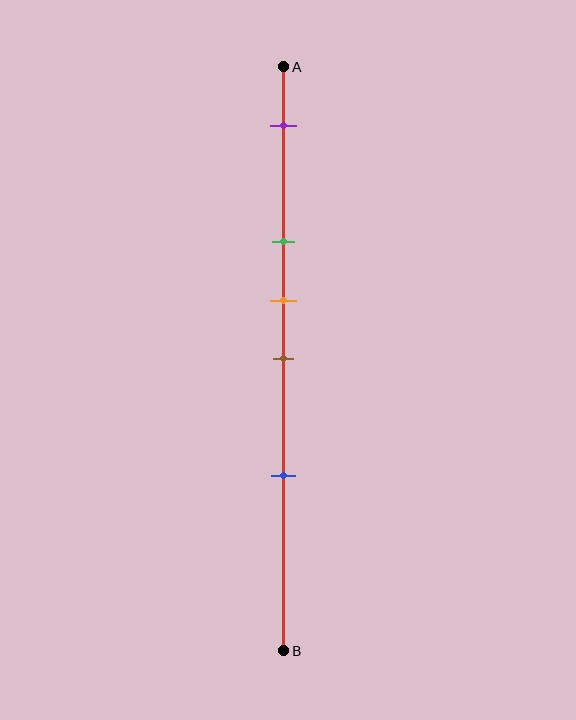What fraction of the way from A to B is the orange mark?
The orange mark is approximately 40% (0.4) of the way from A to B.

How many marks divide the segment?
There are 5 marks dividing the segment.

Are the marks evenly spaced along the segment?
No, the marks are not evenly spaced.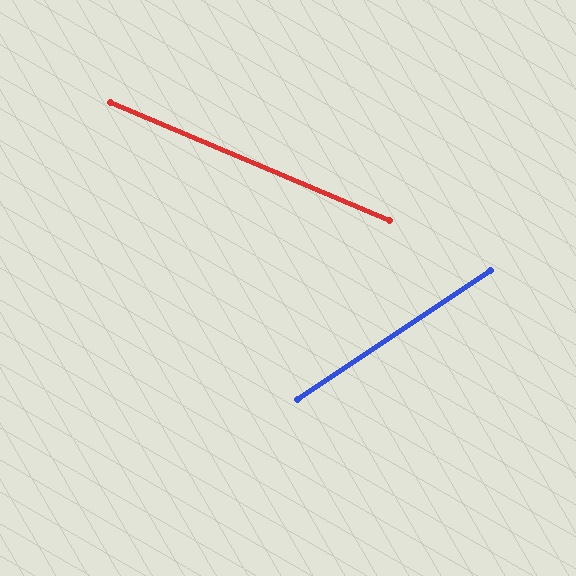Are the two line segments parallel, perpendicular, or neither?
Neither parallel nor perpendicular — they differ by about 57°.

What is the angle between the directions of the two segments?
Approximately 57 degrees.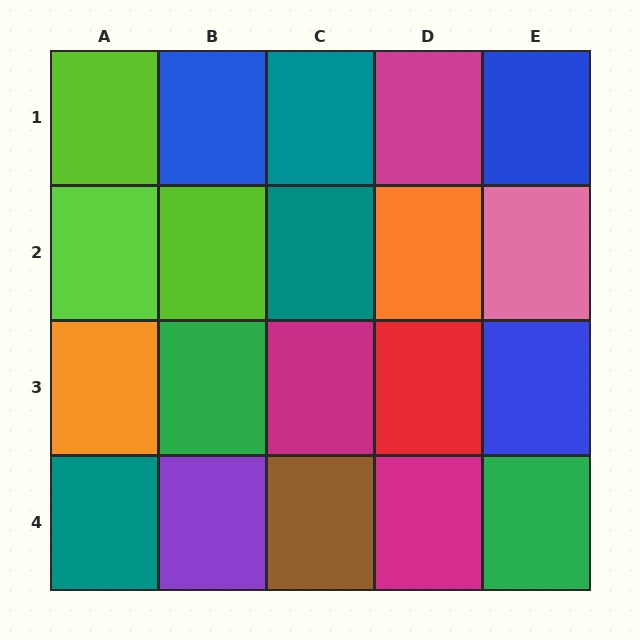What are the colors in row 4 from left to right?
Teal, purple, brown, magenta, green.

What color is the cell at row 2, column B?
Lime.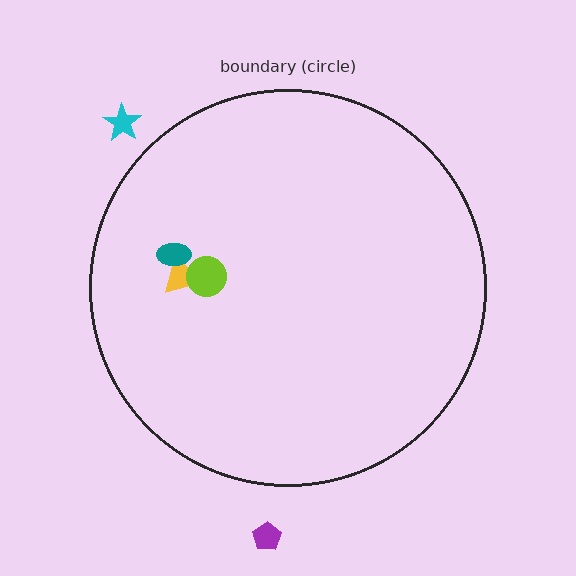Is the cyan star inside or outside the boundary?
Outside.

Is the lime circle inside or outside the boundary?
Inside.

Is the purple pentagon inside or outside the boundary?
Outside.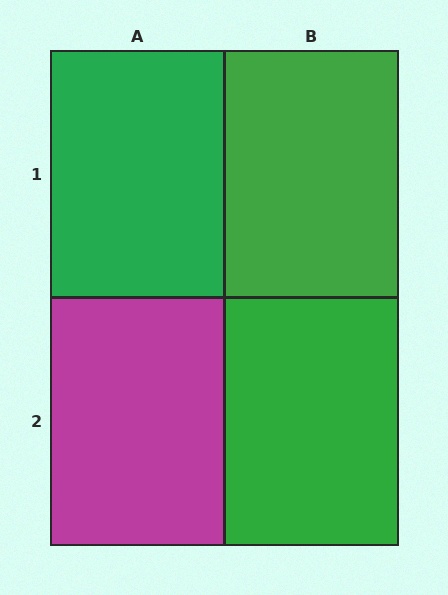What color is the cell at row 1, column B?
Green.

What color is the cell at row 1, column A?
Green.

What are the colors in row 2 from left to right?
Magenta, green.